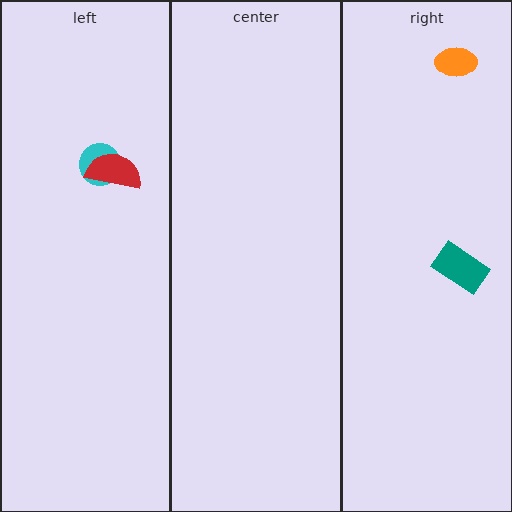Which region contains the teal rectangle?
The right region.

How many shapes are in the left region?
2.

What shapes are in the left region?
The cyan circle, the red semicircle.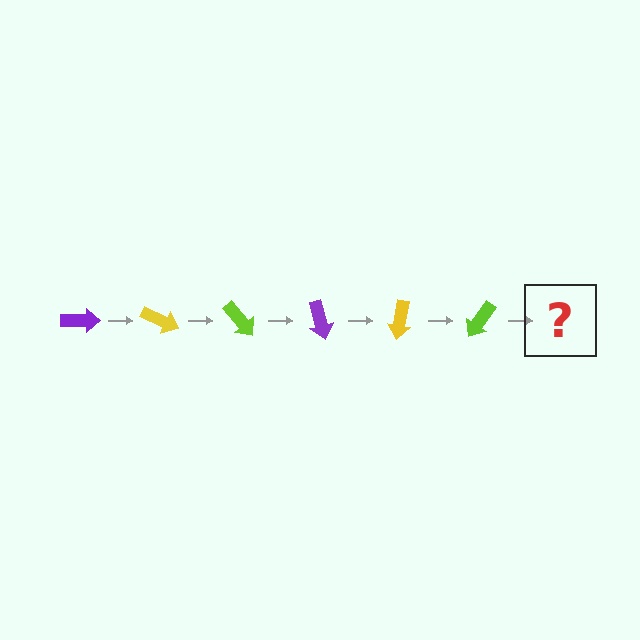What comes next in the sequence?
The next element should be a purple arrow, rotated 150 degrees from the start.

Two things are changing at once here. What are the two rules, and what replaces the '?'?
The two rules are that it rotates 25 degrees each step and the color cycles through purple, yellow, and lime. The '?' should be a purple arrow, rotated 150 degrees from the start.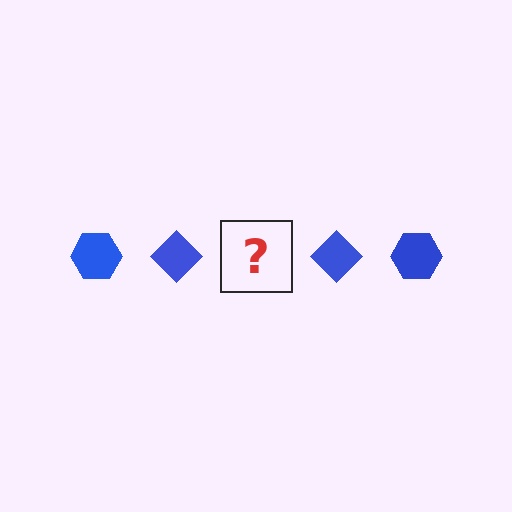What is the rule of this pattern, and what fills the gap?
The rule is that the pattern cycles through hexagon, diamond shapes in blue. The gap should be filled with a blue hexagon.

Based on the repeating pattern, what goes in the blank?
The blank should be a blue hexagon.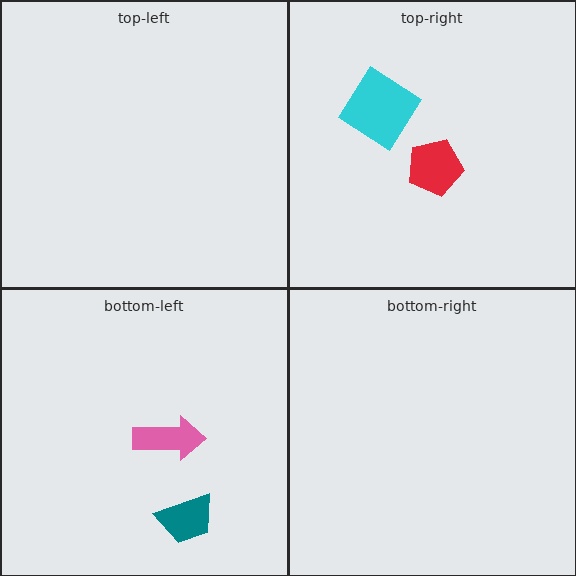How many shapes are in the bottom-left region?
2.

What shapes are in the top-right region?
The cyan diamond, the red pentagon.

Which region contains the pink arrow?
The bottom-left region.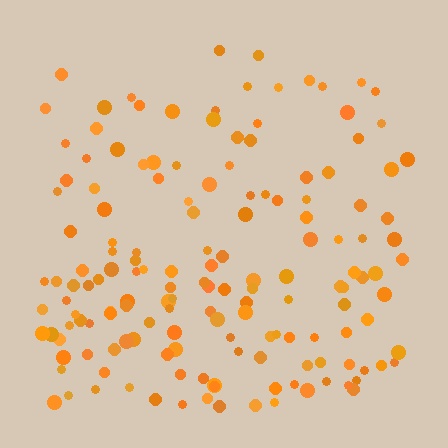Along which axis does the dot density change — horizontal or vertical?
Vertical.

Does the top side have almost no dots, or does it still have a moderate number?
Still a moderate number, just noticeably fewer than the bottom.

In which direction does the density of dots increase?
From top to bottom, with the bottom side densest.